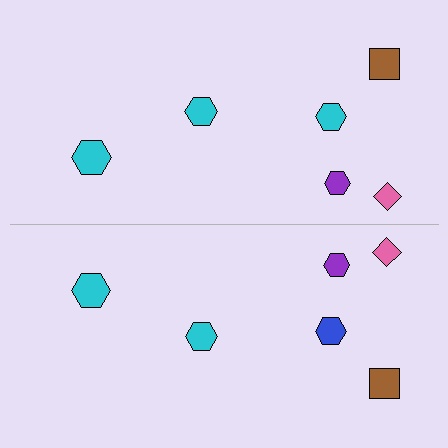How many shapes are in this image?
There are 12 shapes in this image.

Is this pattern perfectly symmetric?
No, the pattern is not perfectly symmetric. The blue hexagon on the bottom side breaks the symmetry — its mirror counterpart is cyan.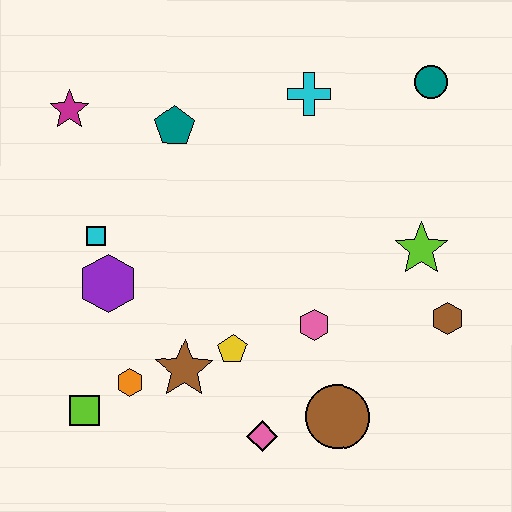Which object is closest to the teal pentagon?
The magenta star is closest to the teal pentagon.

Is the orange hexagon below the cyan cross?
Yes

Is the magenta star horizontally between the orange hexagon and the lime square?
No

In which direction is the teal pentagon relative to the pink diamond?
The teal pentagon is above the pink diamond.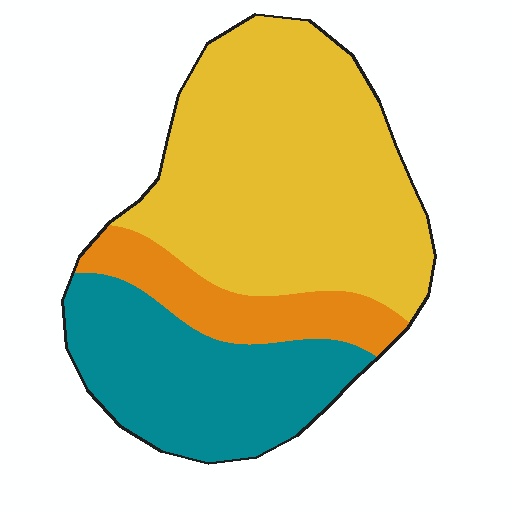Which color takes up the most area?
Yellow, at roughly 55%.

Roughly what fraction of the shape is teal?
Teal takes up about one third (1/3) of the shape.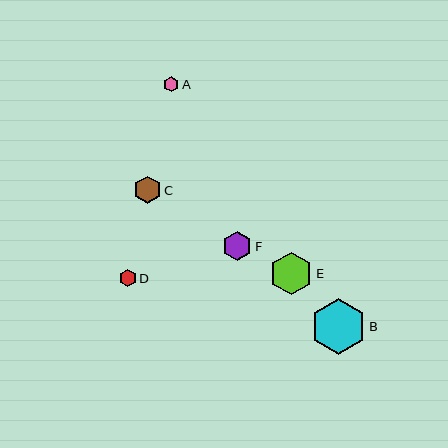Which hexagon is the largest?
Hexagon B is the largest with a size of approximately 56 pixels.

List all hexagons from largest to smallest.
From largest to smallest: B, E, F, C, D, A.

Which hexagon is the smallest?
Hexagon A is the smallest with a size of approximately 15 pixels.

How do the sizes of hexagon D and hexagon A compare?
Hexagon D and hexagon A are approximately the same size.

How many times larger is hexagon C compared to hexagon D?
Hexagon C is approximately 1.6 times the size of hexagon D.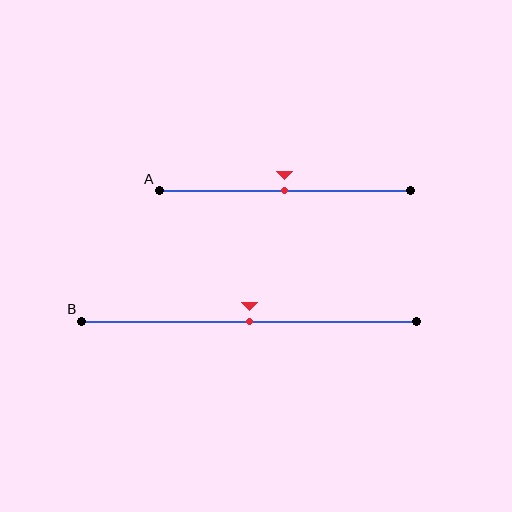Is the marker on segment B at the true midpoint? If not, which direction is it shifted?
Yes, the marker on segment B is at the true midpoint.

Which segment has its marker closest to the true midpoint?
Segment A has its marker closest to the true midpoint.